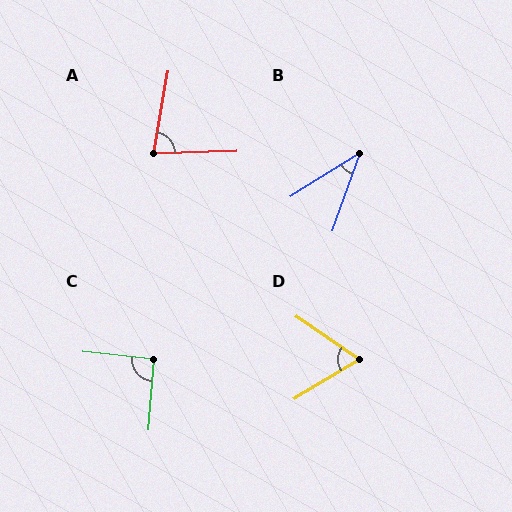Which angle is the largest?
C, at approximately 92 degrees.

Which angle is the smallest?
B, at approximately 39 degrees.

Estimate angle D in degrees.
Approximately 66 degrees.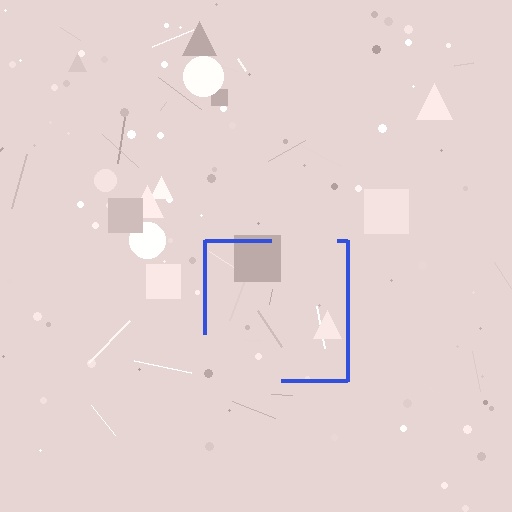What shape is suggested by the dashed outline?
The dashed outline suggests a square.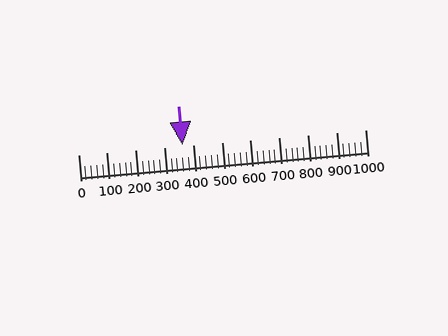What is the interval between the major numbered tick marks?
The major tick marks are spaced 100 units apart.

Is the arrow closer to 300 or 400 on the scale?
The arrow is closer to 400.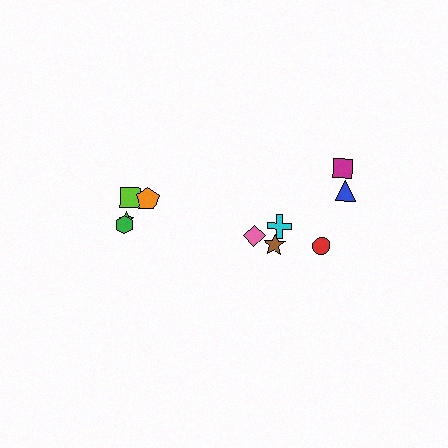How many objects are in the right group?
There are 6 objects.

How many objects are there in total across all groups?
There are 10 objects.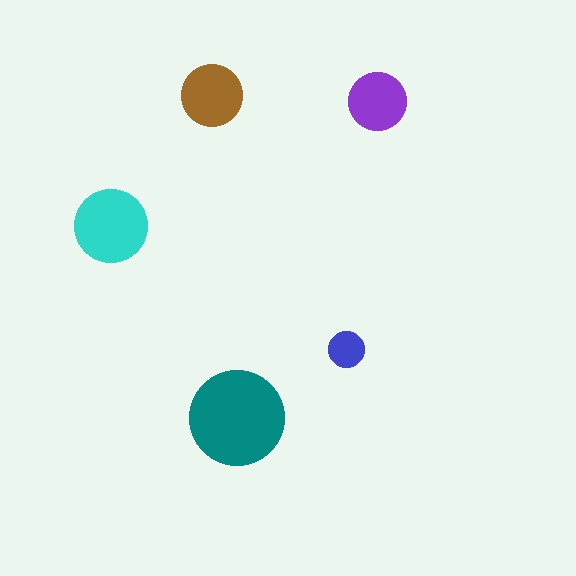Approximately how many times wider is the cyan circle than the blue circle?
About 2 times wider.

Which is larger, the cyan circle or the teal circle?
The teal one.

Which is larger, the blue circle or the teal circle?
The teal one.